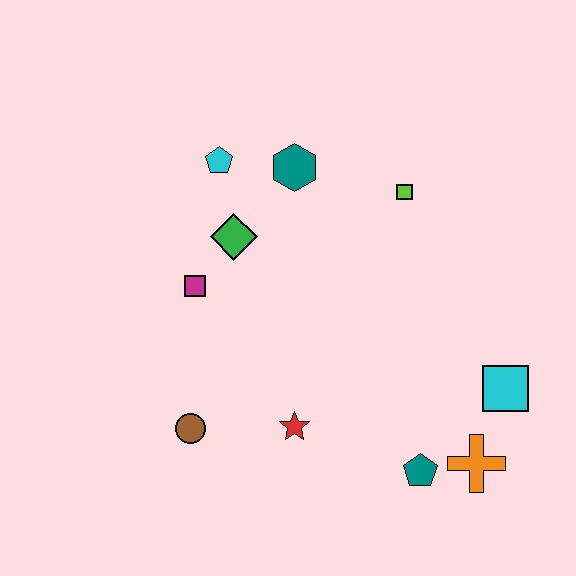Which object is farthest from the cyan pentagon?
The orange cross is farthest from the cyan pentagon.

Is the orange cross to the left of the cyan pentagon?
No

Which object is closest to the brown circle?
The red star is closest to the brown circle.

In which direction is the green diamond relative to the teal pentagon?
The green diamond is above the teal pentagon.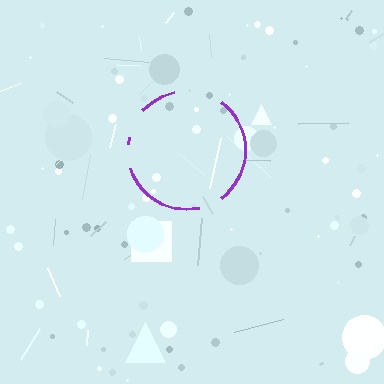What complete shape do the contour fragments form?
The contour fragments form a circle.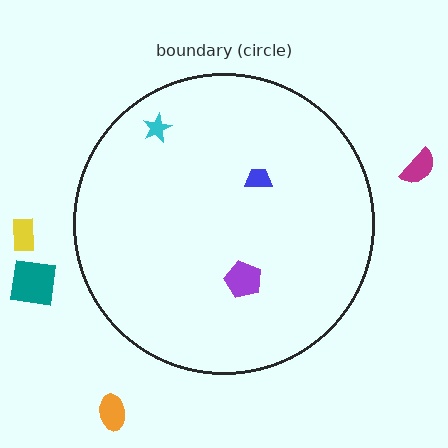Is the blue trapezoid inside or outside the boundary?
Inside.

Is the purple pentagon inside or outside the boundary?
Inside.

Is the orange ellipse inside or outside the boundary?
Outside.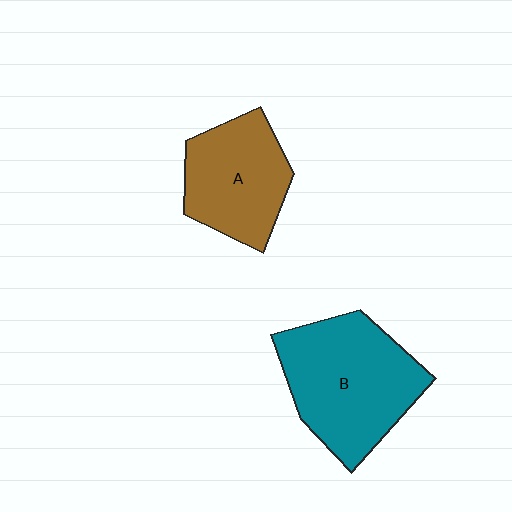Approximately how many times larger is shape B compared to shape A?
Approximately 1.4 times.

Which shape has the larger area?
Shape B (teal).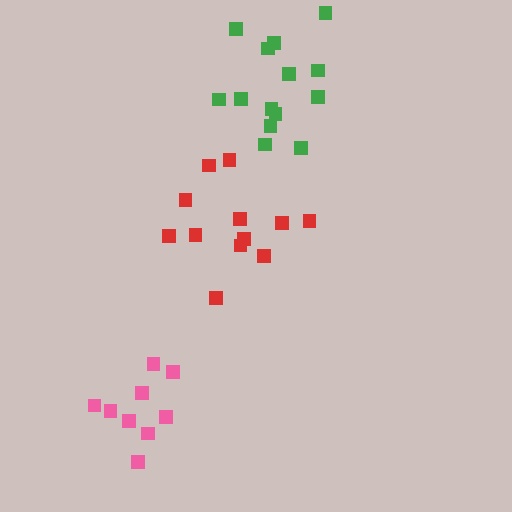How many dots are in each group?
Group 1: 12 dots, Group 2: 14 dots, Group 3: 9 dots (35 total).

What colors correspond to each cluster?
The clusters are colored: red, green, pink.